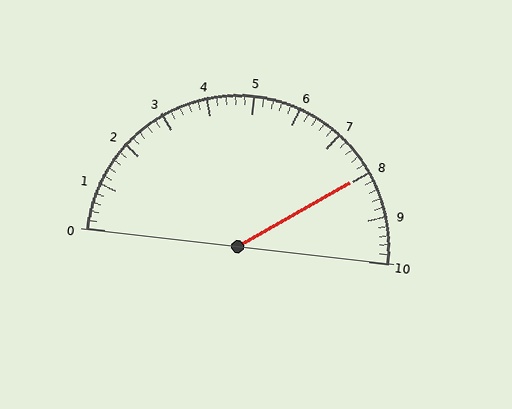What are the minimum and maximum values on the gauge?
The gauge ranges from 0 to 10.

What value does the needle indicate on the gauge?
The needle indicates approximately 8.0.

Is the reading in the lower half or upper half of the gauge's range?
The reading is in the upper half of the range (0 to 10).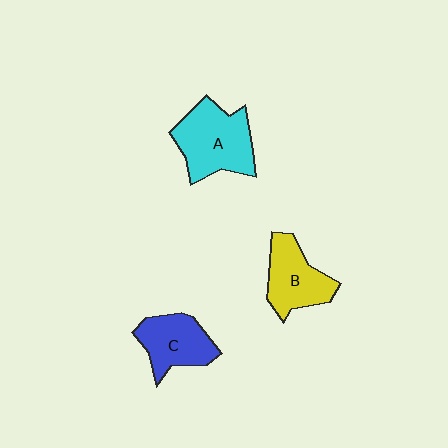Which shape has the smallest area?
Shape C (blue).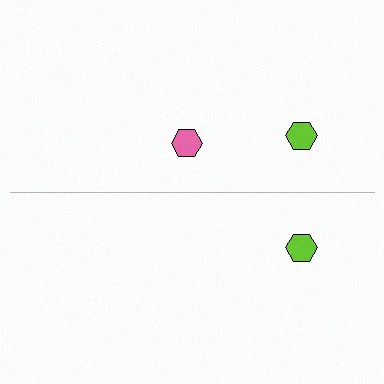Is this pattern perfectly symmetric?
No, the pattern is not perfectly symmetric. A pink hexagon is missing from the bottom side.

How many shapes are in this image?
There are 3 shapes in this image.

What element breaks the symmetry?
A pink hexagon is missing from the bottom side.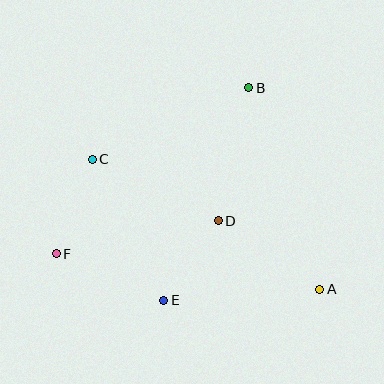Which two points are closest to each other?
Points D and E are closest to each other.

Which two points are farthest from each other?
Points A and F are farthest from each other.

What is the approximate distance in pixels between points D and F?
The distance between D and F is approximately 165 pixels.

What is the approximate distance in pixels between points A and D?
The distance between A and D is approximately 123 pixels.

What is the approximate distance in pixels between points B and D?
The distance between B and D is approximately 137 pixels.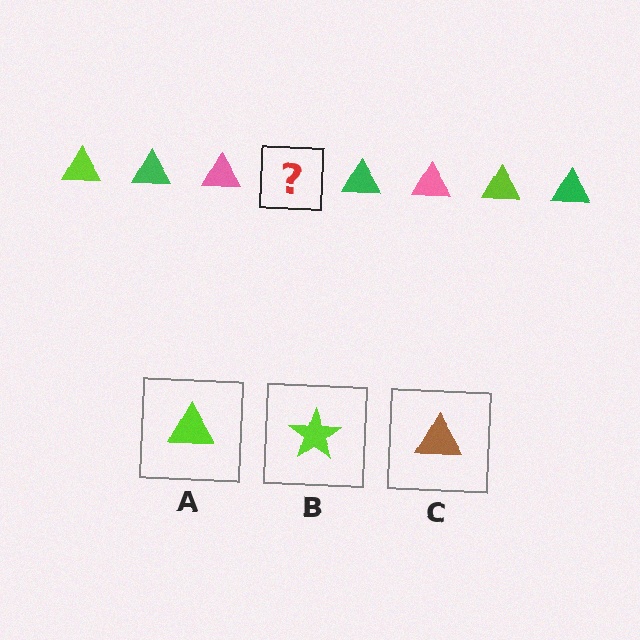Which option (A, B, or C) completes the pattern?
A.